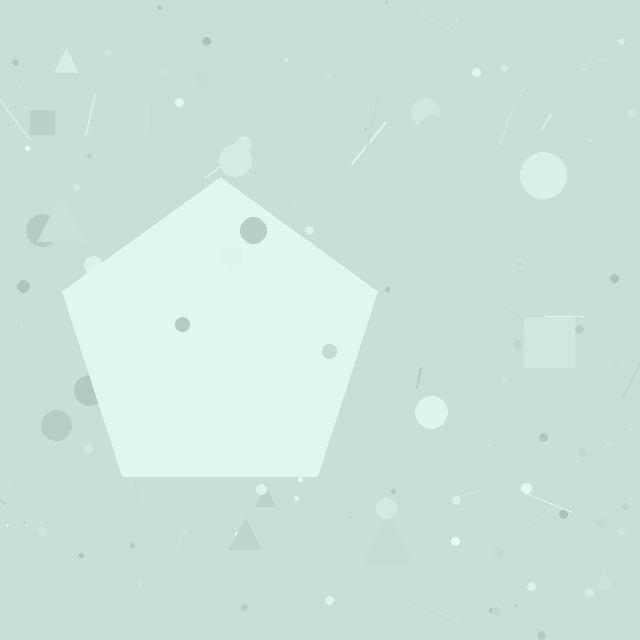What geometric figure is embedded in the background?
A pentagon is embedded in the background.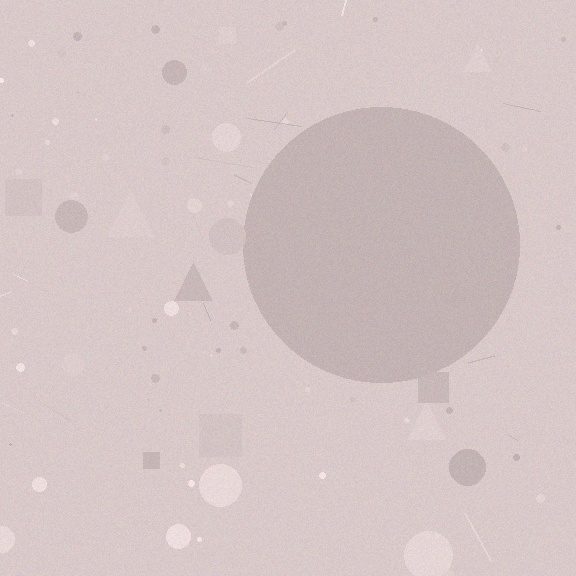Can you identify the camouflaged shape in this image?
The camouflaged shape is a circle.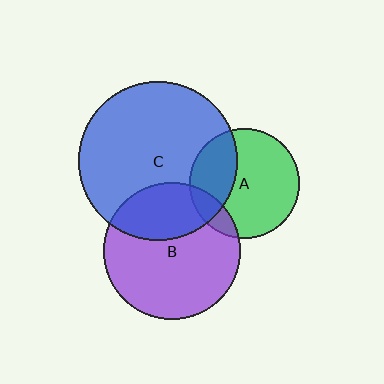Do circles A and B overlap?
Yes.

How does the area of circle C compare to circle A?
Approximately 2.1 times.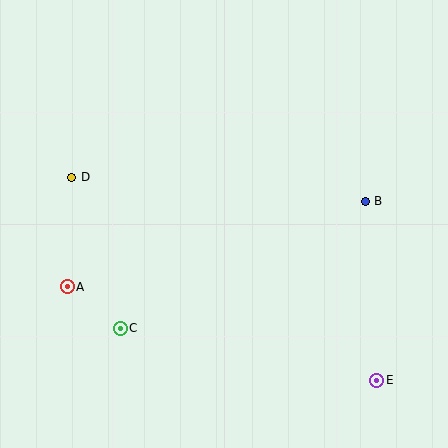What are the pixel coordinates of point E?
Point E is at (377, 380).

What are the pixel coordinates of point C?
Point C is at (120, 328).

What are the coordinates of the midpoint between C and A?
The midpoint between C and A is at (94, 307).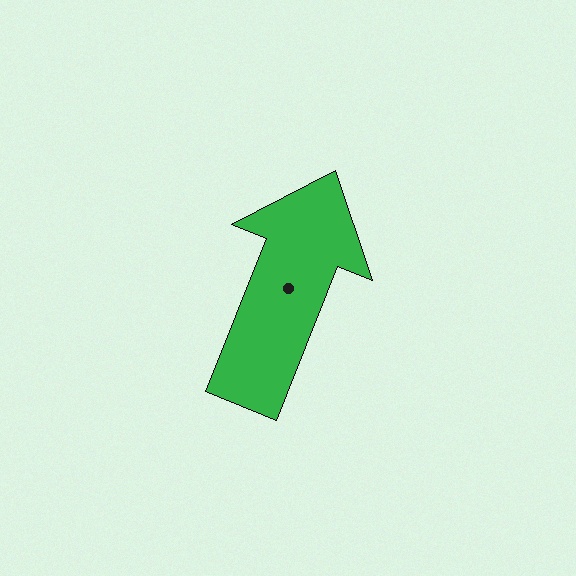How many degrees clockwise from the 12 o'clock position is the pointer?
Approximately 22 degrees.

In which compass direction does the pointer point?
North.